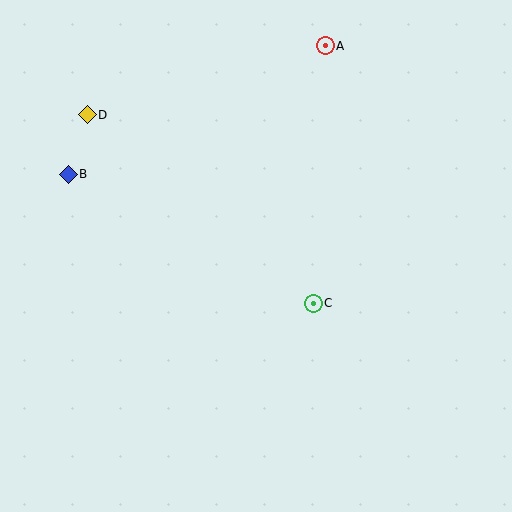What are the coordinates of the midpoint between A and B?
The midpoint between A and B is at (197, 110).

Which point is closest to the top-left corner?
Point D is closest to the top-left corner.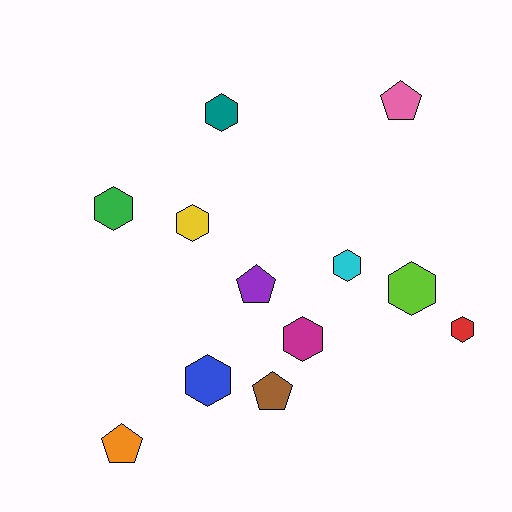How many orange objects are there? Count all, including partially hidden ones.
There is 1 orange object.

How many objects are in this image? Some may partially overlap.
There are 12 objects.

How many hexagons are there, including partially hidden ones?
There are 8 hexagons.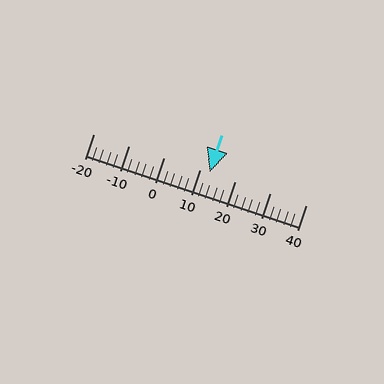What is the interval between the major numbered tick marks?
The major tick marks are spaced 10 units apart.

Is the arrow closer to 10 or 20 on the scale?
The arrow is closer to 10.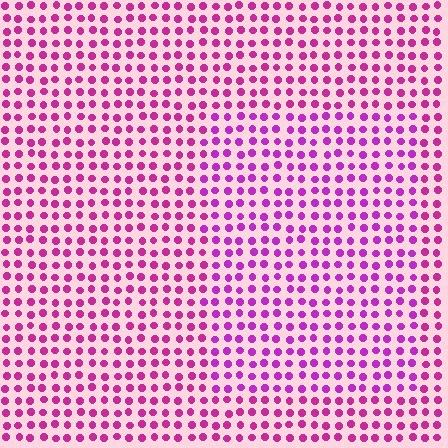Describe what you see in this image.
The image is filled with small magenta elements in a uniform arrangement. A rectangle-shaped region is visible where the elements are tinted to a slightly different hue, forming a subtle color boundary.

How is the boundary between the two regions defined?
The boundary is defined purely by a slight shift in hue (about 20 degrees). Spacing, size, and orientation are identical on both sides.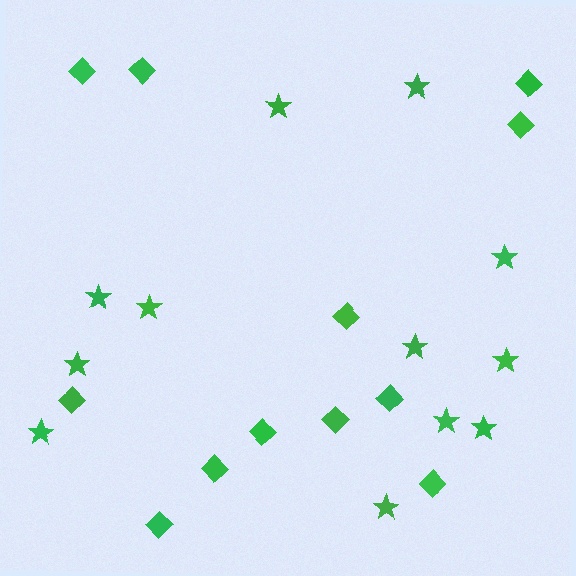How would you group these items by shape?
There are 2 groups: one group of stars (12) and one group of diamonds (12).